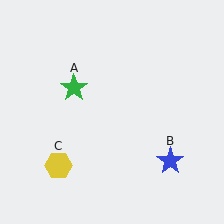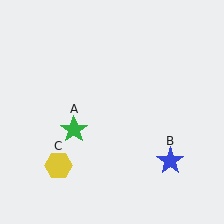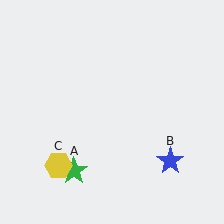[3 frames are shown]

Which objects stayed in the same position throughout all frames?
Blue star (object B) and yellow hexagon (object C) remained stationary.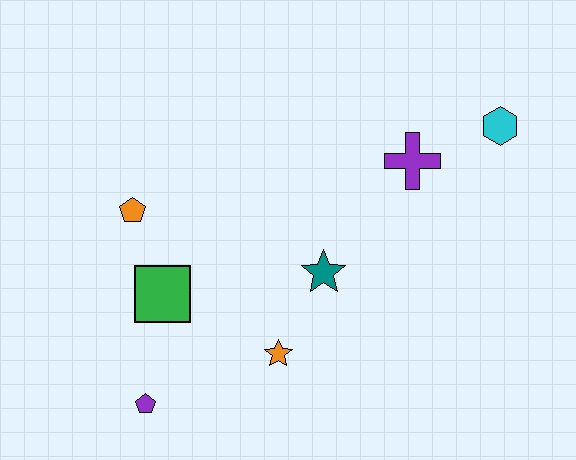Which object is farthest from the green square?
The cyan hexagon is farthest from the green square.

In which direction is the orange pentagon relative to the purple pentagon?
The orange pentagon is above the purple pentagon.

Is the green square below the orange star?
No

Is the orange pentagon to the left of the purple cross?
Yes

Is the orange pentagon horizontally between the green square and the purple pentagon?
No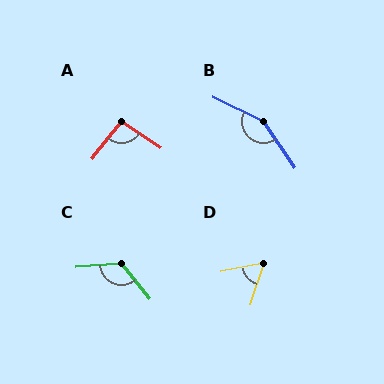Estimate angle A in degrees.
Approximately 94 degrees.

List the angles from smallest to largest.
D (61°), A (94°), C (124°), B (150°).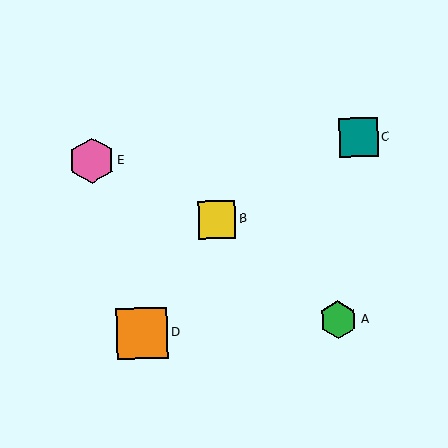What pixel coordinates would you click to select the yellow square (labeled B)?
Click at (217, 219) to select the yellow square B.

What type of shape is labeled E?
Shape E is a pink hexagon.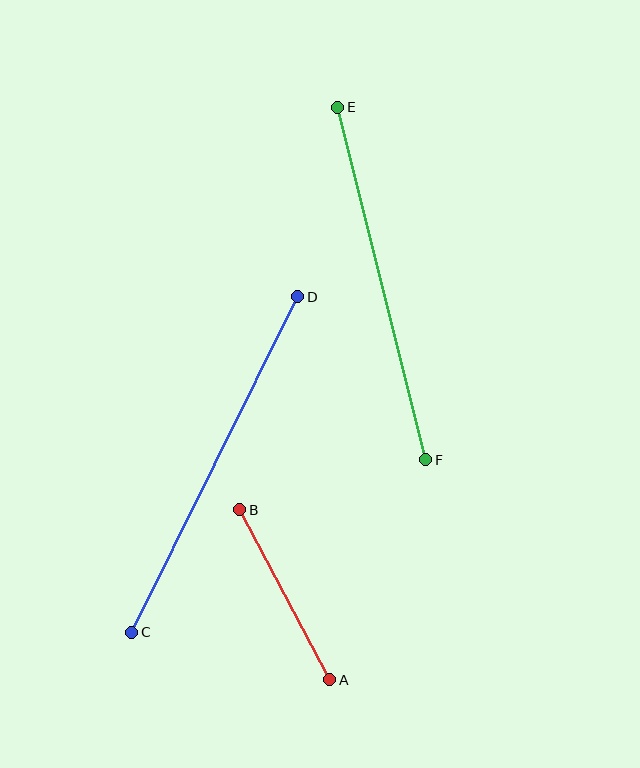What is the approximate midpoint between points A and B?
The midpoint is at approximately (285, 595) pixels.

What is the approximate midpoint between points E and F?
The midpoint is at approximately (382, 284) pixels.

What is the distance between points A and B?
The distance is approximately 192 pixels.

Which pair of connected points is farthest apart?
Points C and D are farthest apart.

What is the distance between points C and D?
The distance is approximately 375 pixels.